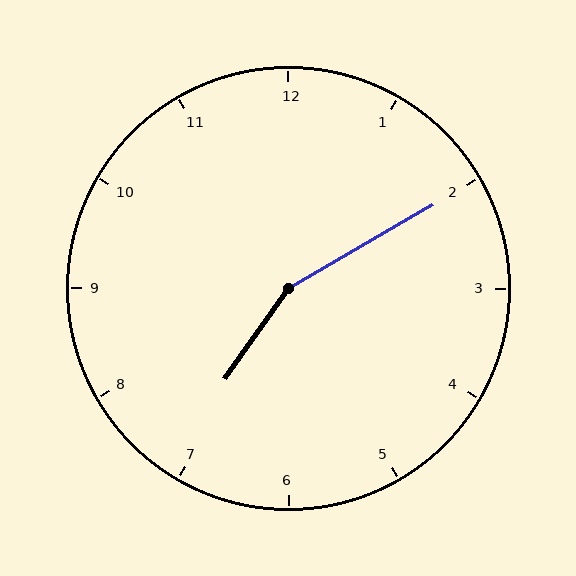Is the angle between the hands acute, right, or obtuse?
It is obtuse.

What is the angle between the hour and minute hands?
Approximately 155 degrees.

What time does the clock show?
7:10.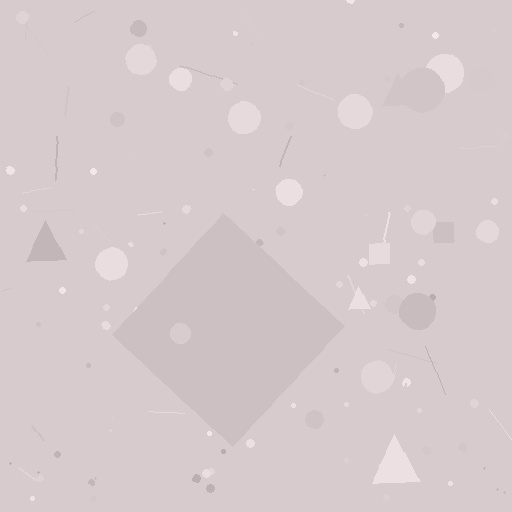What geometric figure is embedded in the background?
A diamond is embedded in the background.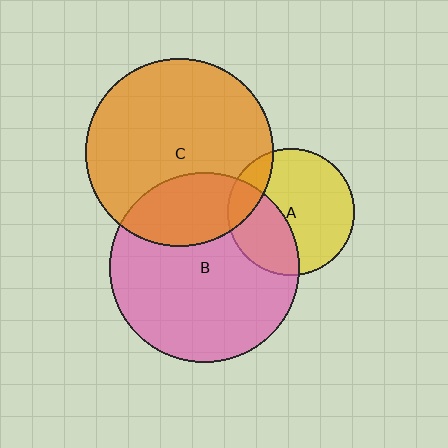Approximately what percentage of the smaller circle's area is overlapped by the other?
Approximately 35%.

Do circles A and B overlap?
Yes.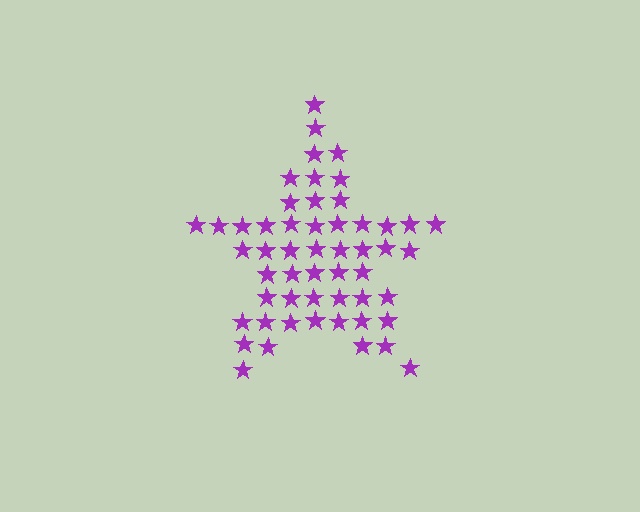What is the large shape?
The large shape is a star.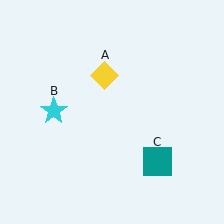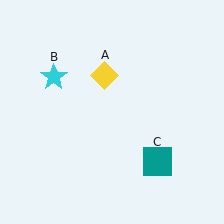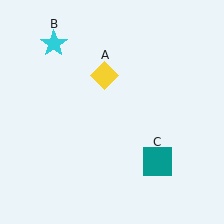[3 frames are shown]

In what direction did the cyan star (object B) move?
The cyan star (object B) moved up.